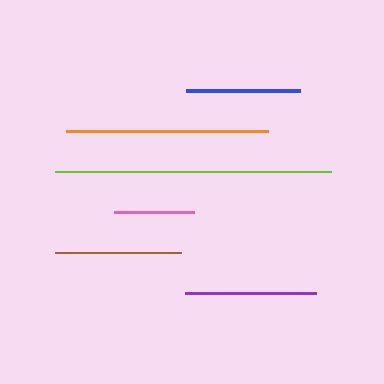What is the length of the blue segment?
The blue segment is approximately 113 pixels long.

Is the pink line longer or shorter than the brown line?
The brown line is longer than the pink line.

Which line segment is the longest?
The lime line is the longest at approximately 277 pixels.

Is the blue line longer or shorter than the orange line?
The orange line is longer than the blue line.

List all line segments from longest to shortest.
From longest to shortest: lime, orange, purple, brown, blue, pink.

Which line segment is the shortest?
The pink line is the shortest at approximately 80 pixels.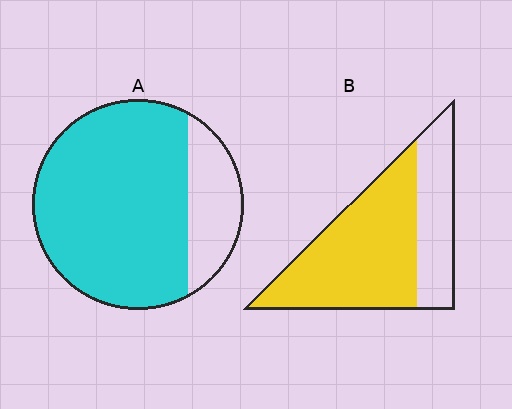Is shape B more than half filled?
Yes.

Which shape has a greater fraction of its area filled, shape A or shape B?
Shape A.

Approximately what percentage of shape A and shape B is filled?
A is approximately 80% and B is approximately 65%.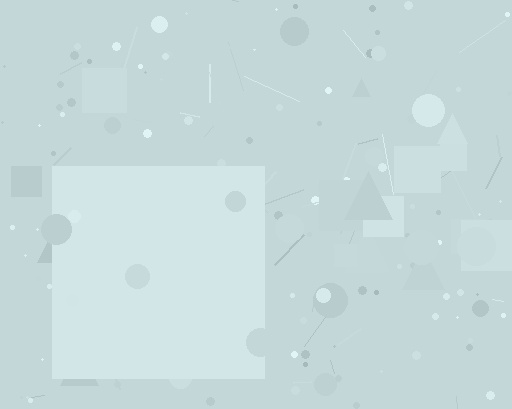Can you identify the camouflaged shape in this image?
The camouflaged shape is a square.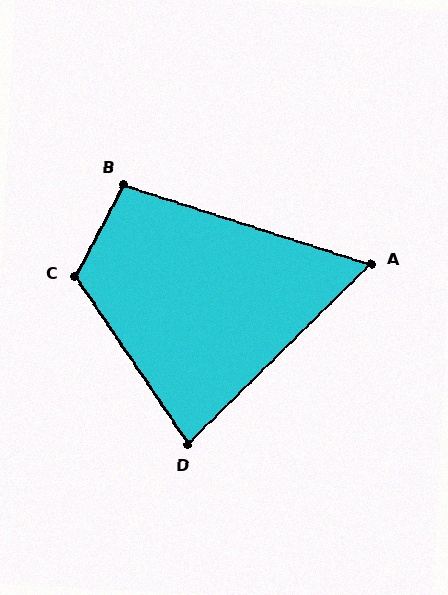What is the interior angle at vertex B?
Approximately 100 degrees (obtuse).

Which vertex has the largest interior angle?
C, at approximately 118 degrees.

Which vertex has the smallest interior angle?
A, at approximately 62 degrees.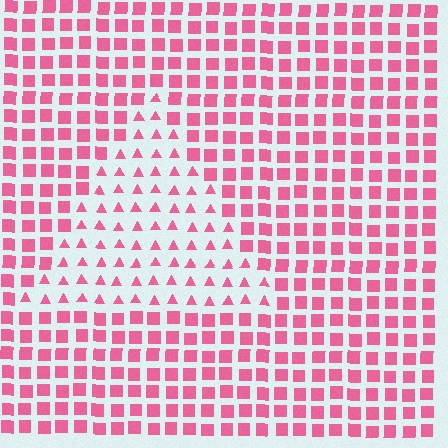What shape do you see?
I see a triangle.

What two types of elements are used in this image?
The image uses triangles inside the triangle region and squares outside it.